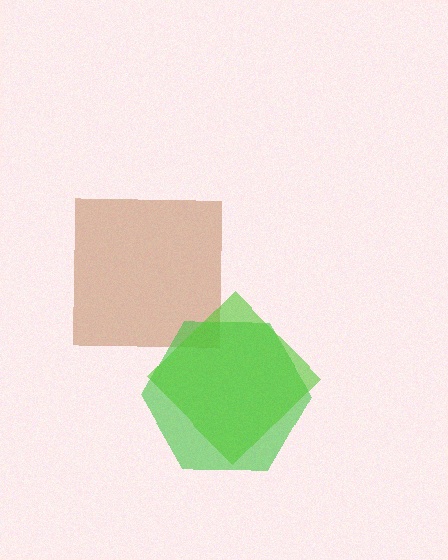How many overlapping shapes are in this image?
There are 3 overlapping shapes in the image.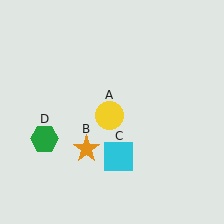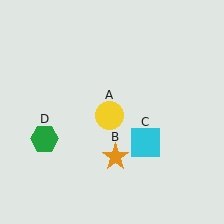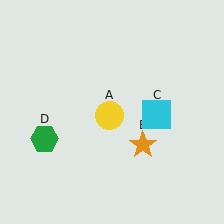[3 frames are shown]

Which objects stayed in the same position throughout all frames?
Yellow circle (object A) and green hexagon (object D) remained stationary.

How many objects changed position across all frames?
2 objects changed position: orange star (object B), cyan square (object C).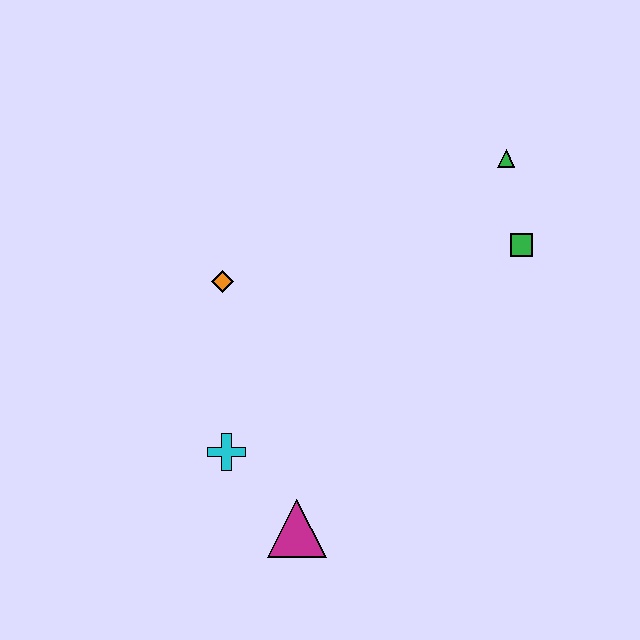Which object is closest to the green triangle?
The green square is closest to the green triangle.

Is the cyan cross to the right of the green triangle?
No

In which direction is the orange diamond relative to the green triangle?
The orange diamond is to the left of the green triangle.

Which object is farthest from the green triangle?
The magenta triangle is farthest from the green triangle.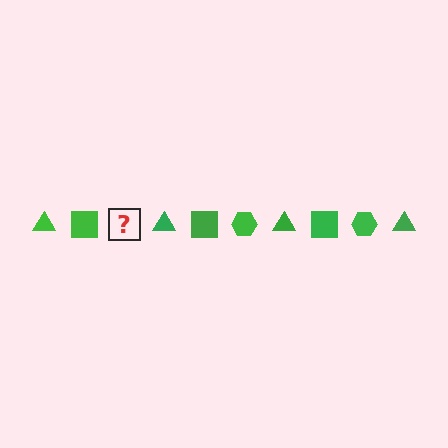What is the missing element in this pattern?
The missing element is a green hexagon.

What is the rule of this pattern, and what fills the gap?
The rule is that the pattern cycles through triangle, square, hexagon shapes in green. The gap should be filled with a green hexagon.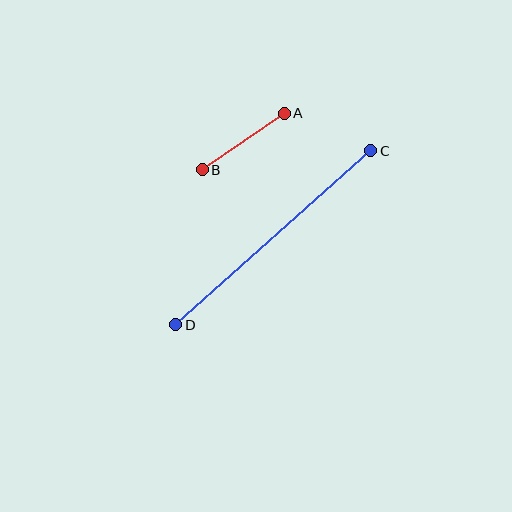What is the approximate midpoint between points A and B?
The midpoint is at approximately (243, 142) pixels.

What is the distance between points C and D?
The distance is approximately 261 pixels.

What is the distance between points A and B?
The distance is approximately 99 pixels.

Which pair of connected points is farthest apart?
Points C and D are farthest apart.